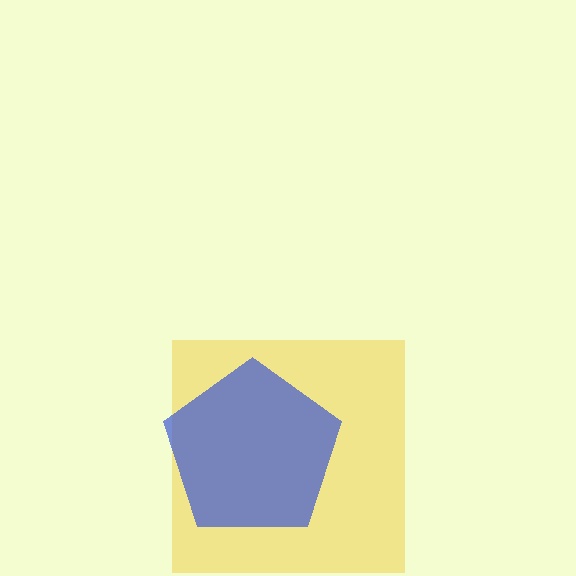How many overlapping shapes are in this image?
There are 2 overlapping shapes in the image.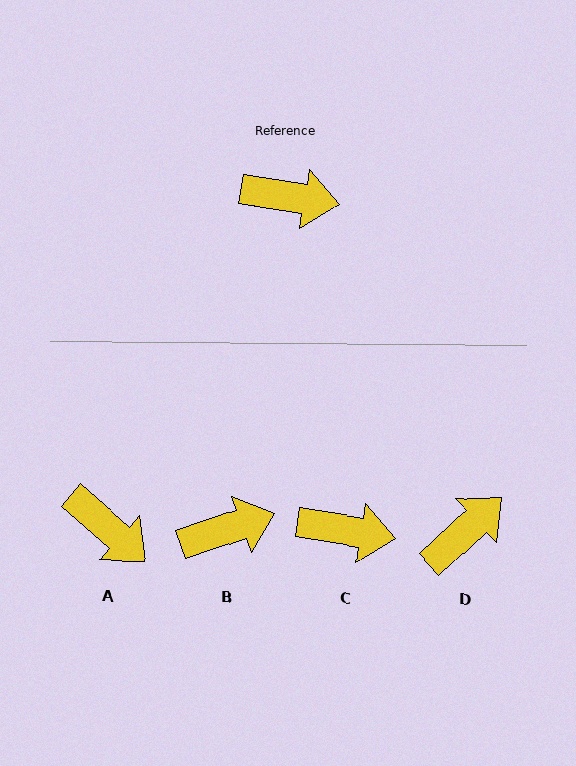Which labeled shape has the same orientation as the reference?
C.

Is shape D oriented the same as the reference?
No, it is off by about 52 degrees.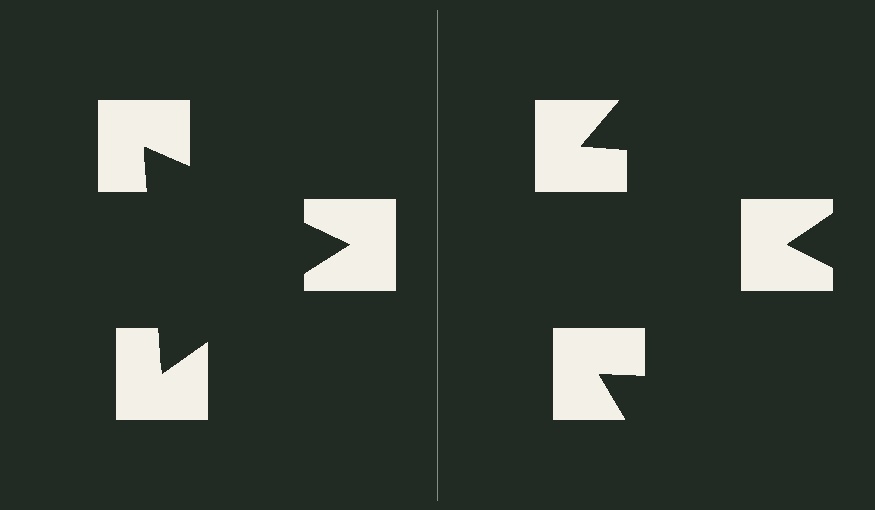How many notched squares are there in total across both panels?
6 — 3 on each side.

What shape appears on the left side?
An illusory triangle.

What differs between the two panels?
The notched squares are positioned identically on both sides; only the wedge orientations differ. On the left they align to a triangle; on the right they are misaligned.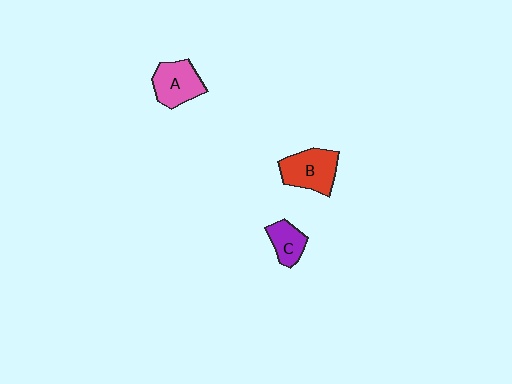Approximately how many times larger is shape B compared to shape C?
Approximately 1.6 times.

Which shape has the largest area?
Shape B (red).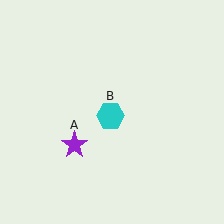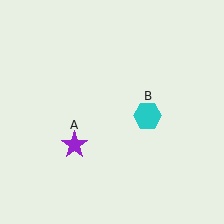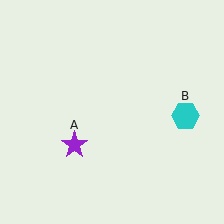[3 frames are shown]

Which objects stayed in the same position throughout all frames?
Purple star (object A) remained stationary.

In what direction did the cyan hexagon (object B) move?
The cyan hexagon (object B) moved right.